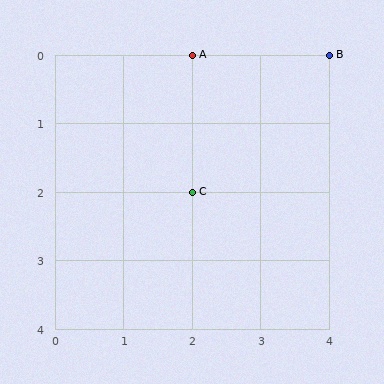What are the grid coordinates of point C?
Point C is at grid coordinates (2, 2).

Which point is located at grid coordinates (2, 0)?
Point A is at (2, 0).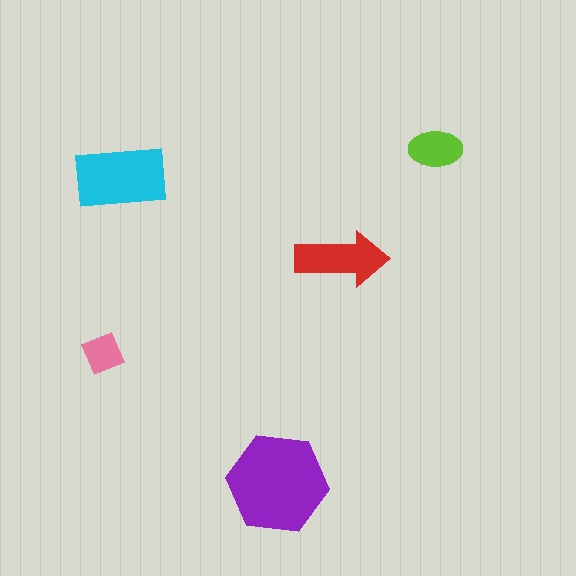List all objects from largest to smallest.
The purple hexagon, the cyan rectangle, the red arrow, the lime ellipse, the pink diamond.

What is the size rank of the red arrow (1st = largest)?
3rd.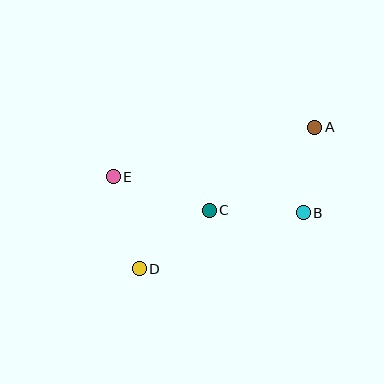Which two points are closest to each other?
Points A and B are closest to each other.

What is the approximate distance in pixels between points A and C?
The distance between A and C is approximately 134 pixels.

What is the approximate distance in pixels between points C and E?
The distance between C and E is approximately 102 pixels.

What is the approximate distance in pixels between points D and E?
The distance between D and E is approximately 95 pixels.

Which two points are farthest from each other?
Points A and D are farthest from each other.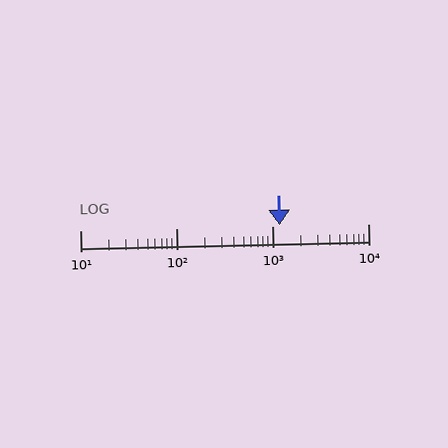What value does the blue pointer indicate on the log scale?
The pointer indicates approximately 1200.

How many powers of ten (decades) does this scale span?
The scale spans 3 decades, from 10 to 10000.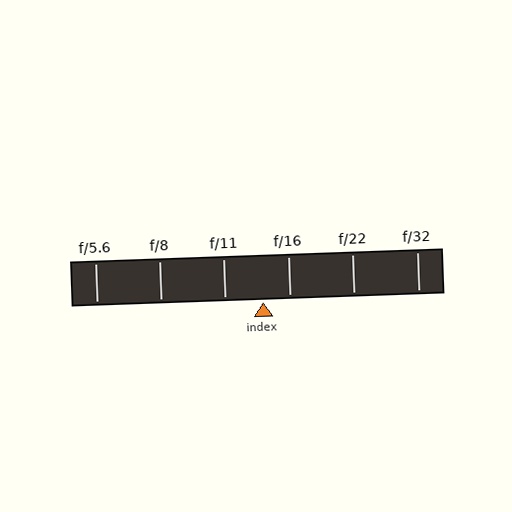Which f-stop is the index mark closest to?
The index mark is closest to f/16.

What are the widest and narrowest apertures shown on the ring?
The widest aperture shown is f/5.6 and the narrowest is f/32.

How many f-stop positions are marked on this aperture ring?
There are 6 f-stop positions marked.